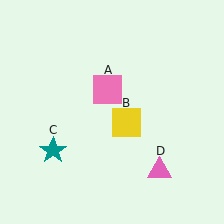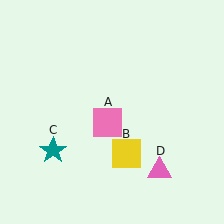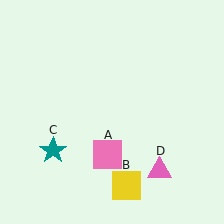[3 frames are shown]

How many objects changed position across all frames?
2 objects changed position: pink square (object A), yellow square (object B).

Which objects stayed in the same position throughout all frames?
Teal star (object C) and pink triangle (object D) remained stationary.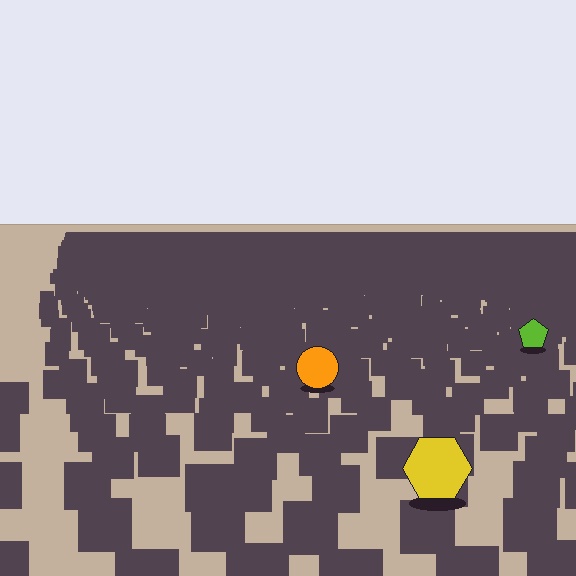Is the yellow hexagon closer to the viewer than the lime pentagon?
Yes. The yellow hexagon is closer — you can tell from the texture gradient: the ground texture is coarser near it.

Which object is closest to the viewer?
The yellow hexagon is closest. The texture marks near it are larger and more spread out.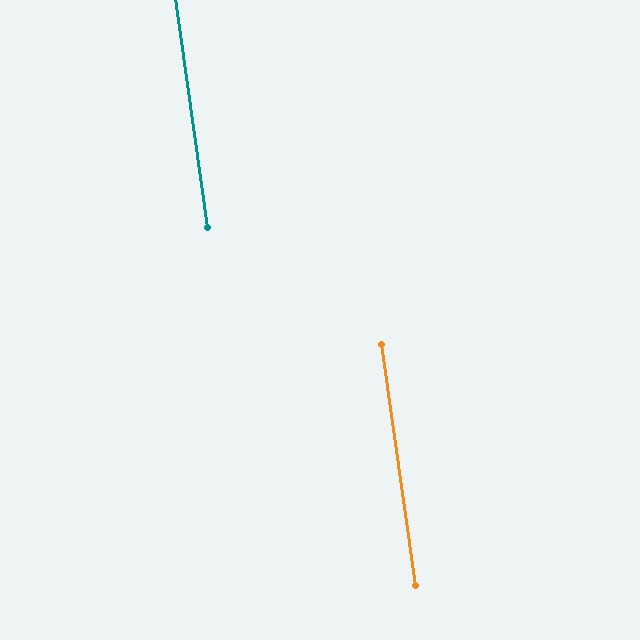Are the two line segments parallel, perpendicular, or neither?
Parallel — their directions differ by only 0.0°.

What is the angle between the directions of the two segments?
Approximately 0 degrees.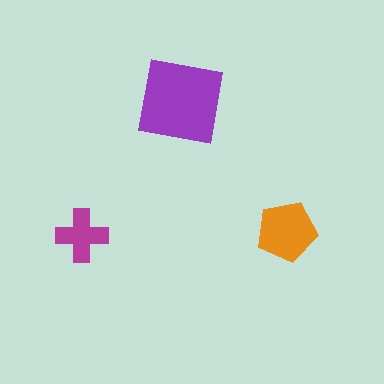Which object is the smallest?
The magenta cross.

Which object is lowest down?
The magenta cross is bottommost.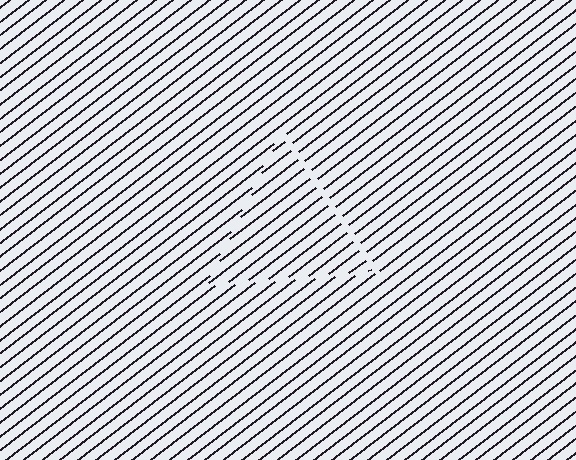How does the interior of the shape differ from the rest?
The interior of the shape contains the same grating, shifted by half a period — the contour is defined by the phase discontinuity where line-ends from the inner and outer gratings abut.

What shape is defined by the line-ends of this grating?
An illusory triangle. The interior of the shape contains the same grating, shifted by half a period — the contour is defined by the phase discontinuity where line-ends from the inner and outer gratings abut.